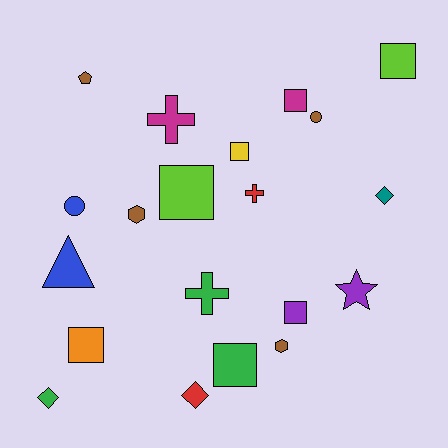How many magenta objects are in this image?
There are 2 magenta objects.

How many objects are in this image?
There are 20 objects.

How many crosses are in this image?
There are 3 crosses.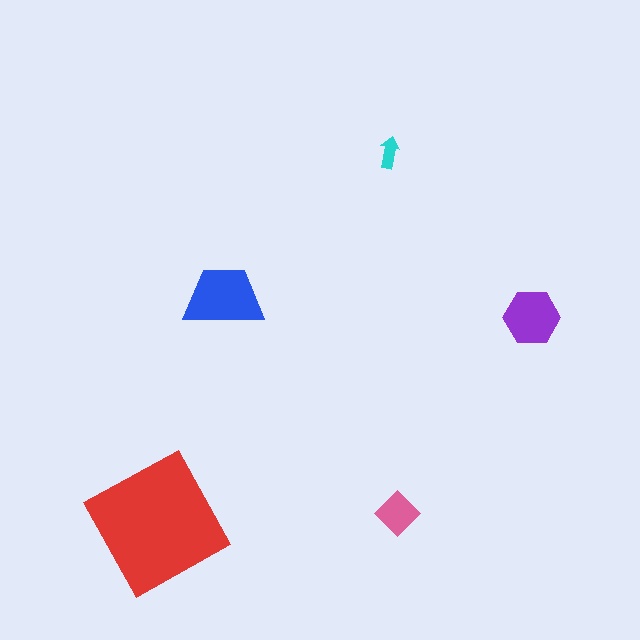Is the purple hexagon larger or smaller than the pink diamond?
Larger.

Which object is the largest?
The red square.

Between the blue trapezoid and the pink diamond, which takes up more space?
The blue trapezoid.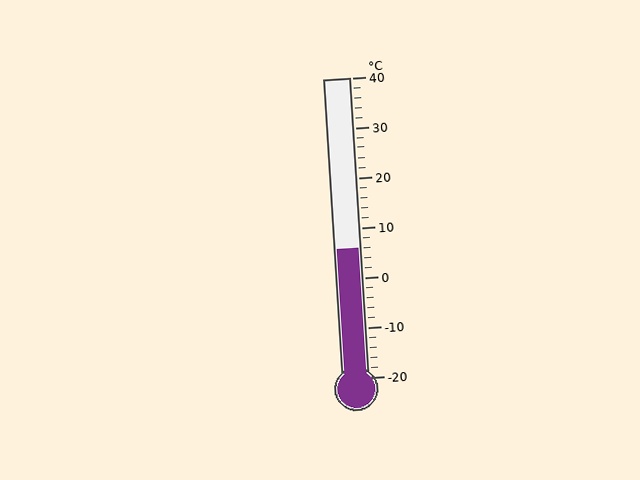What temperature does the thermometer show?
The thermometer shows approximately 6°C.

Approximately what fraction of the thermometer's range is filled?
The thermometer is filled to approximately 45% of its range.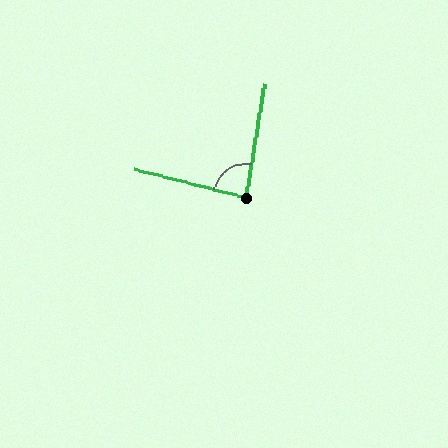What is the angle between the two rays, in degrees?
Approximately 85 degrees.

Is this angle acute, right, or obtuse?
It is approximately a right angle.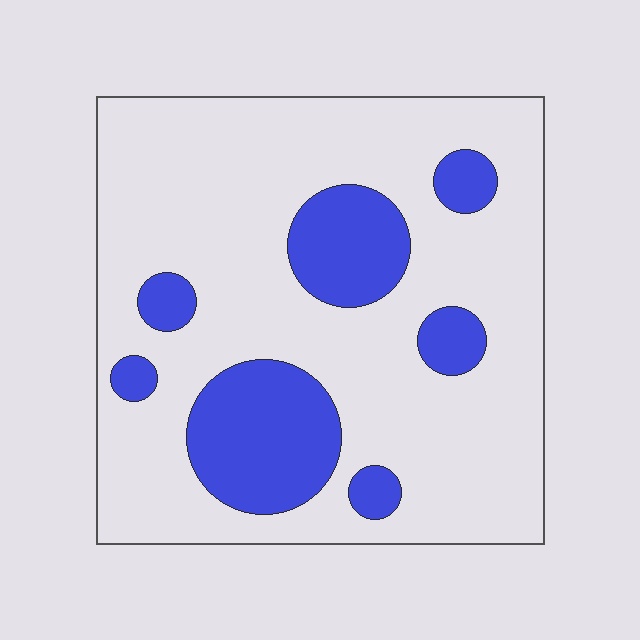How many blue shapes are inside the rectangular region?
7.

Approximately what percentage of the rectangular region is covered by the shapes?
Approximately 20%.